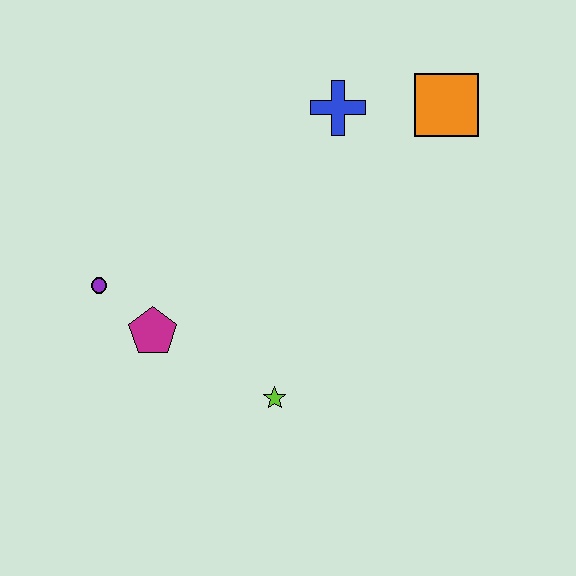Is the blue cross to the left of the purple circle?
No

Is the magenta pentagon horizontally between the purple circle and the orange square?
Yes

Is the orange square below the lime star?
No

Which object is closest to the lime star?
The magenta pentagon is closest to the lime star.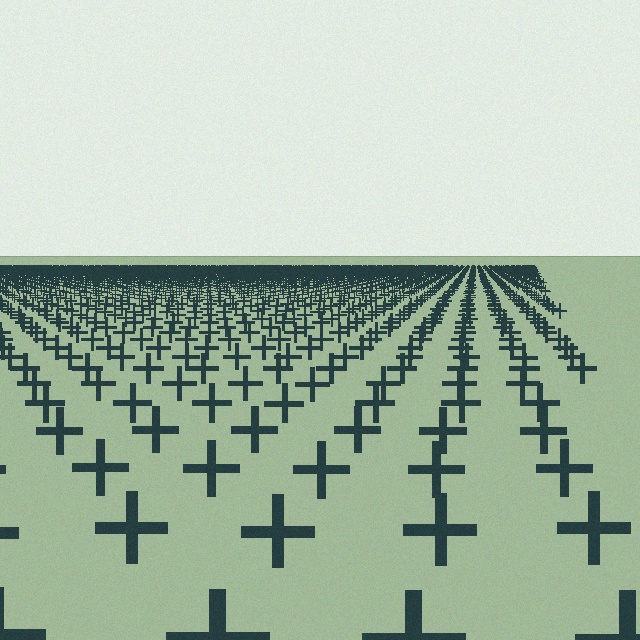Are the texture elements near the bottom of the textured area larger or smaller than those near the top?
Larger. Near the bottom, elements are closer to the viewer and appear at a bigger on-screen size.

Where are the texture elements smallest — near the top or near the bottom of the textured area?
Near the top.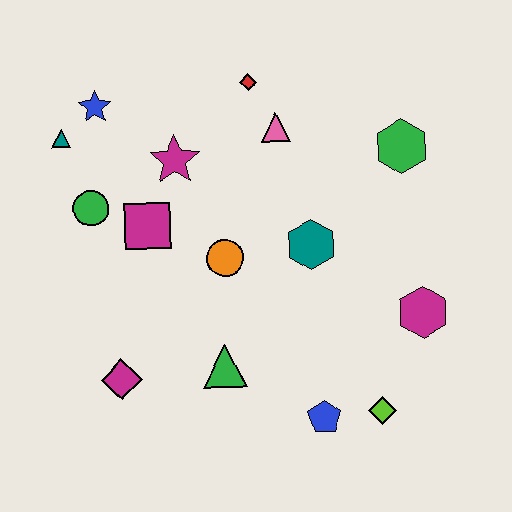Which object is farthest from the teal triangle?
The lime diamond is farthest from the teal triangle.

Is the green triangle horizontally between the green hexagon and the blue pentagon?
No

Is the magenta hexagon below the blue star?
Yes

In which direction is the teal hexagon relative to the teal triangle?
The teal hexagon is to the right of the teal triangle.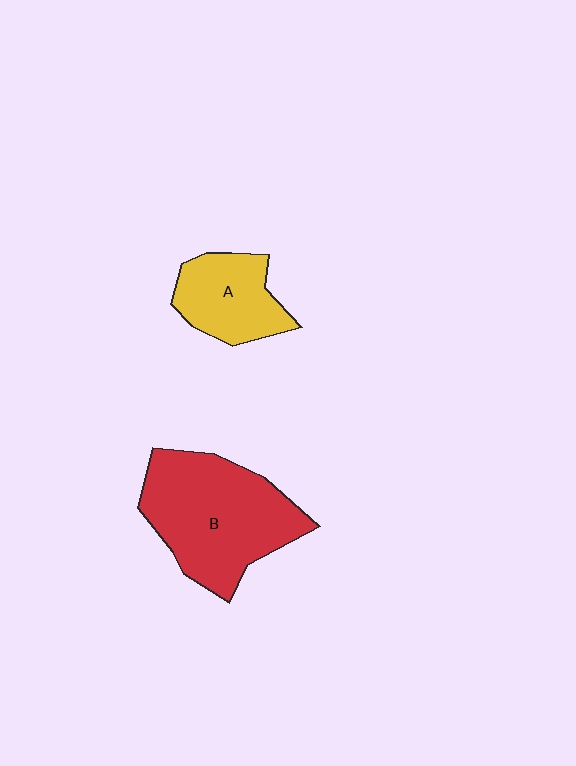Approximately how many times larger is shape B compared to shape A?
Approximately 1.9 times.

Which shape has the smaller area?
Shape A (yellow).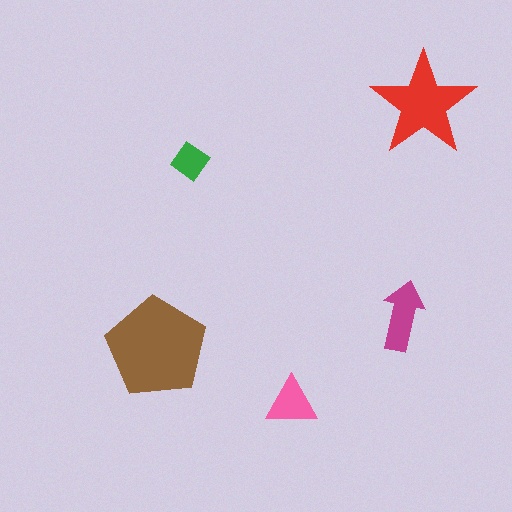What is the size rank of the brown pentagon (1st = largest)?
1st.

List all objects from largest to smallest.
The brown pentagon, the red star, the magenta arrow, the pink triangle, the green diamond.